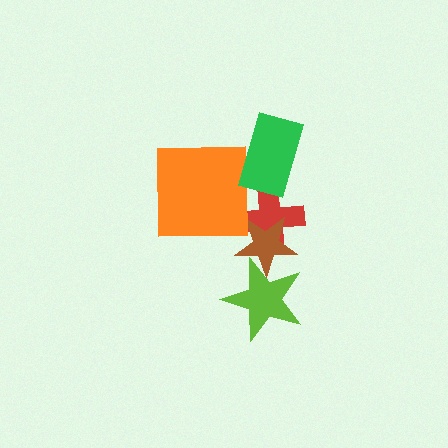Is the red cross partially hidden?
Yes, it is partially covered by another shape.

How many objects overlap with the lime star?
1 object overlaps with the lime star.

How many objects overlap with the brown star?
2 objects overlap with the brown star.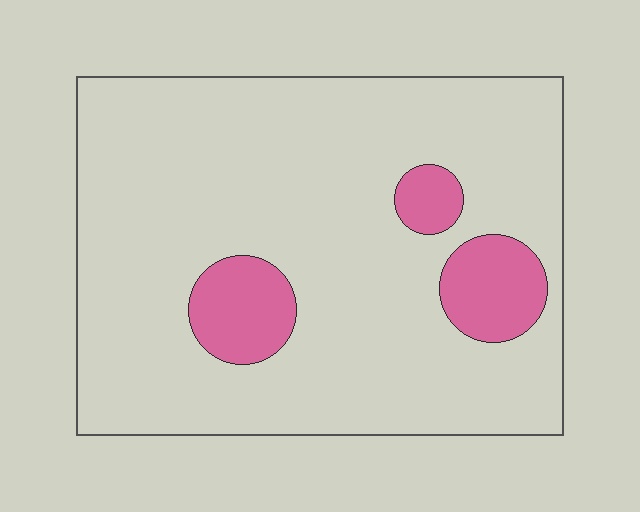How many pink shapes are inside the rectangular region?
3.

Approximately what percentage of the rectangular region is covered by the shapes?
Approximately 15%.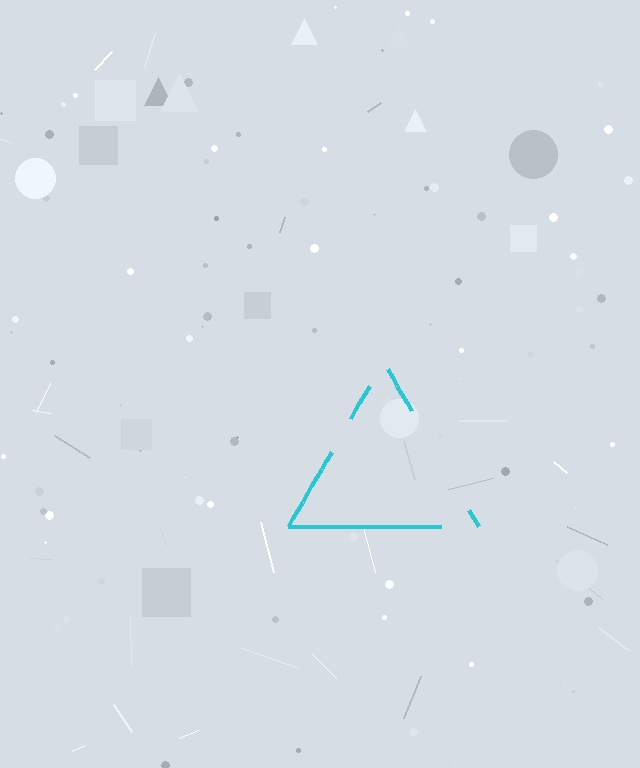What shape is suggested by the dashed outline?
The dashed outline suggests a triangle.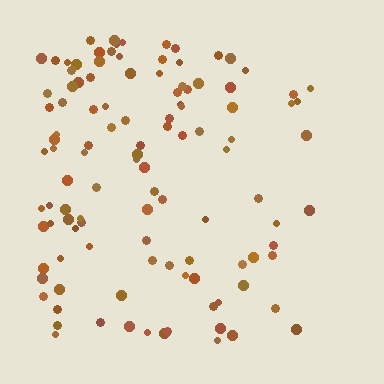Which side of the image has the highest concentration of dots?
The left.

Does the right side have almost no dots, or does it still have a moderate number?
Still a moderate number, just noticeably fewer than the left.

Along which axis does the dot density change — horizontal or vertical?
Horizontal.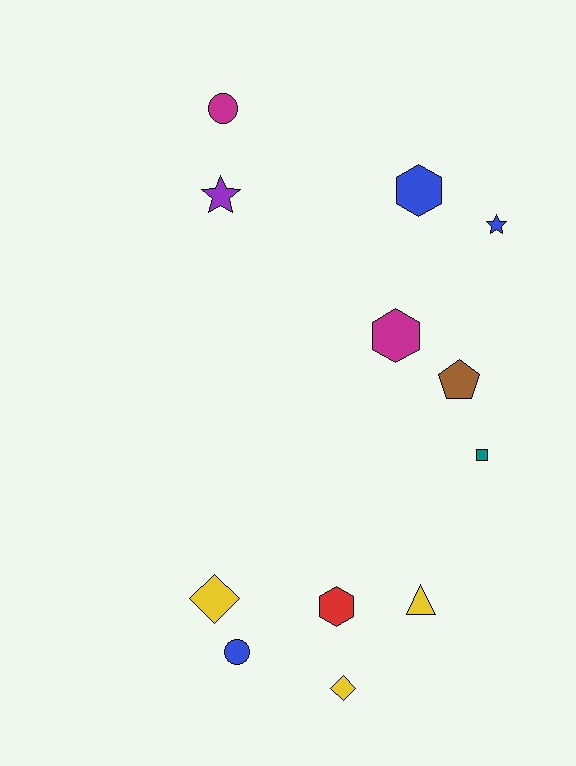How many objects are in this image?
There are 12 objects.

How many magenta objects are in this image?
There are 2 magenta objects.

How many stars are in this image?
There are 2 stars.